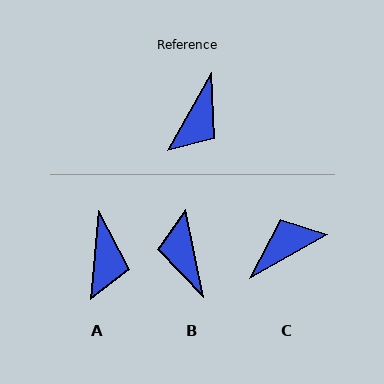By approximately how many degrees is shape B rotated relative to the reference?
Approximately 139 degrees clockwise.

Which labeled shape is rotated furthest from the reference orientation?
C, about 149 degrees away.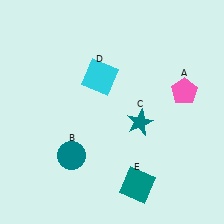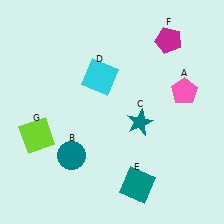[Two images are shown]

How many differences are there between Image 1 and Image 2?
There are 2 differences between the two images.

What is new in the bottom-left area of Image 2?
A lime square (G) was added in the bottom-left area of Image 2.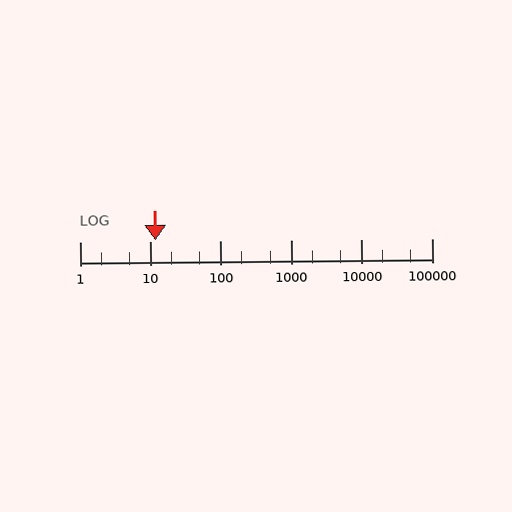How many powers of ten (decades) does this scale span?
The scale spans 5 decades, from 1 to 100000.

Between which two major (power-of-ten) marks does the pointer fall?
The pointer is between 10 and 100.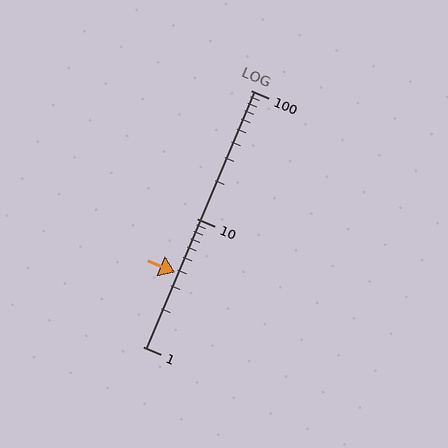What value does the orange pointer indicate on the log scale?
The pointer indicates approximately 3.8.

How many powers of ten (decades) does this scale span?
The scale spans 2 decades, from 1 to 100.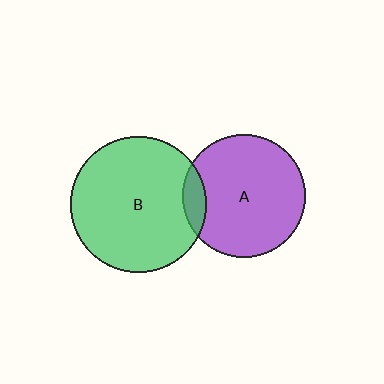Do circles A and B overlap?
Yes.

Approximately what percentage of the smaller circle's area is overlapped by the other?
Approximately 10%.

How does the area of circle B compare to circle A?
Approximately 1.2 times.